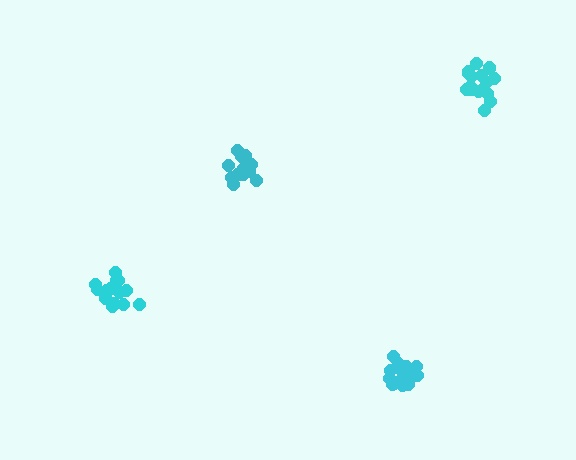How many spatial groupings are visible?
There are 4 spatial groupings.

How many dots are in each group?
Group 1: 13 dots, Group 2: 17 dots, Group 3: 14 dots, Group 4: 18 dots (62 total).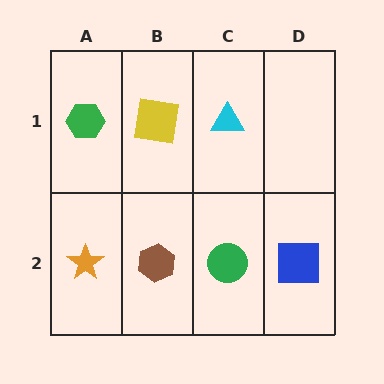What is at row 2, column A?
An orange star.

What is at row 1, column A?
A green hexagon.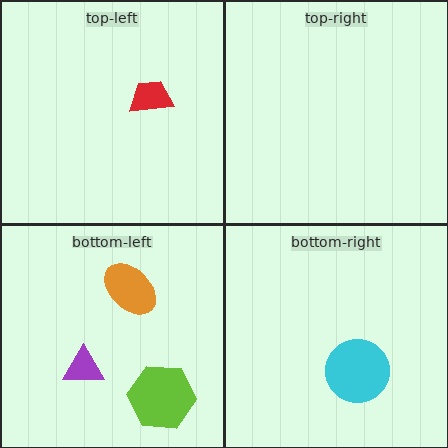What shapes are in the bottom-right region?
The cyan circle.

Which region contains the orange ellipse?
The bottom-left region.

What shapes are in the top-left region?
The red trapezoid.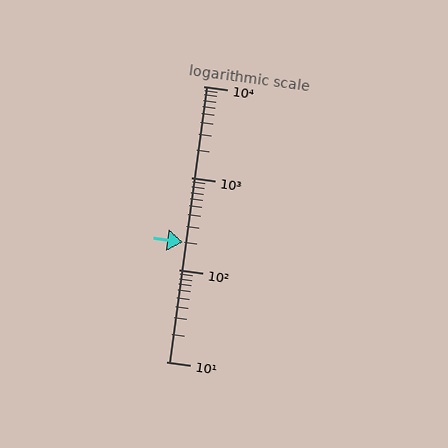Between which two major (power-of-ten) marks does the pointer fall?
The pointer is between 100 and 1000.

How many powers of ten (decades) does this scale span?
The scale spans 3 decades, from 10 to 10000.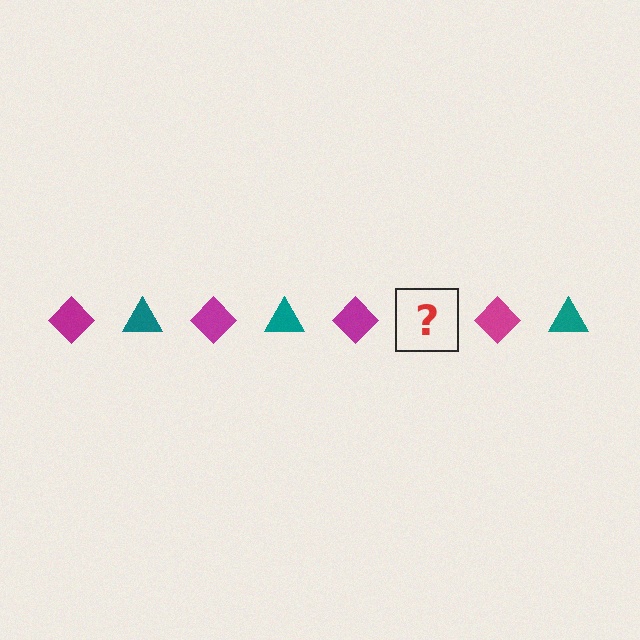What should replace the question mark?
The question mark should be replaced with a teal triangle.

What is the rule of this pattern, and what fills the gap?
The rule is that the pattern alternates between magenta diamond and teal triangle. The gap should be filled with a teal triangle.